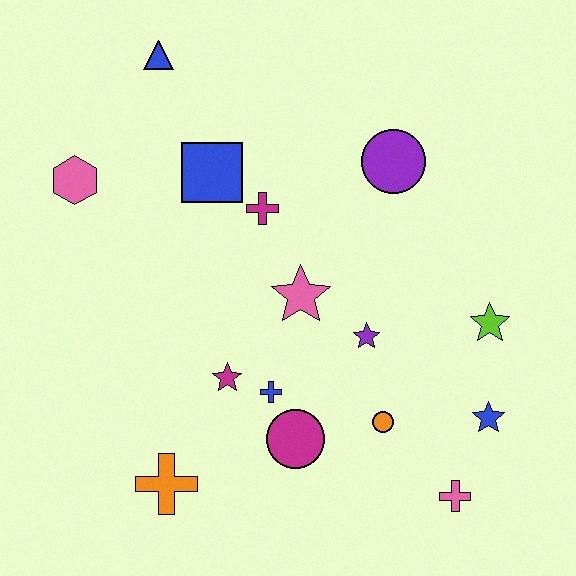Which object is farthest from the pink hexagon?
The pink cross is farthest from the pink hexagon.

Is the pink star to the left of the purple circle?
Yes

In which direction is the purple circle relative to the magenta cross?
The purple circle is to the right of the magenta cross.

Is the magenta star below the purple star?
Yes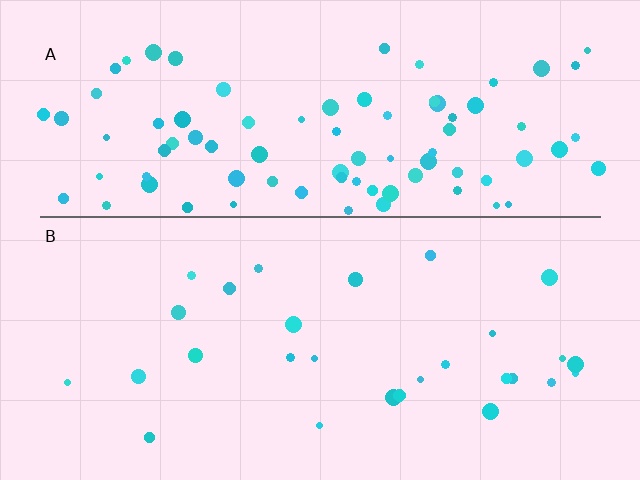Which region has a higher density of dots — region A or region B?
A (the top).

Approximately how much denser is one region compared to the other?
Approximately 3.1× — region A over region B.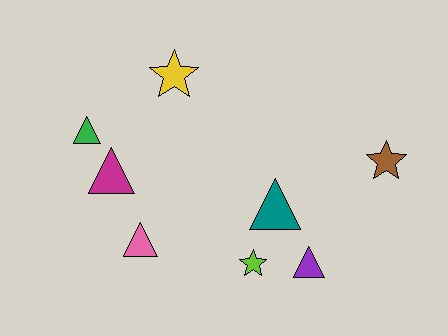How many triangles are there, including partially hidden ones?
There are 5 triangles.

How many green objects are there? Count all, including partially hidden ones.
There is 1 green object.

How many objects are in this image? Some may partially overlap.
There are 8 objects.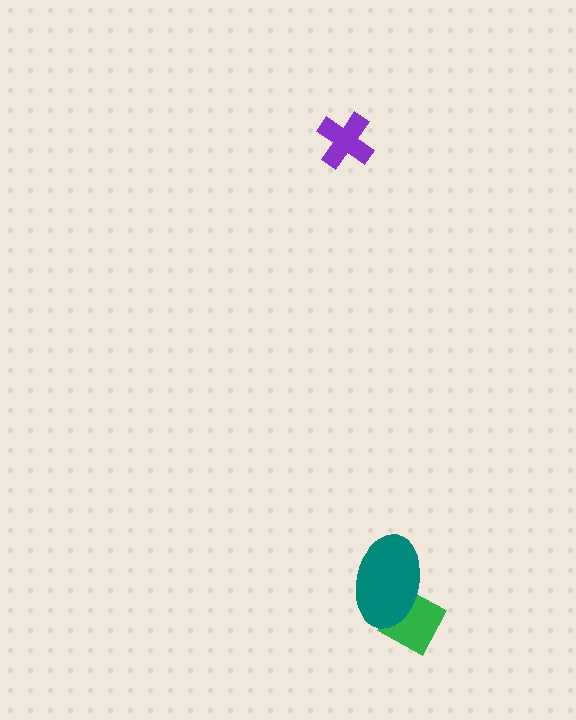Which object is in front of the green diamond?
The teal ellipse is in front of the green diamond.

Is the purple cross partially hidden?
No, no other shape covers it.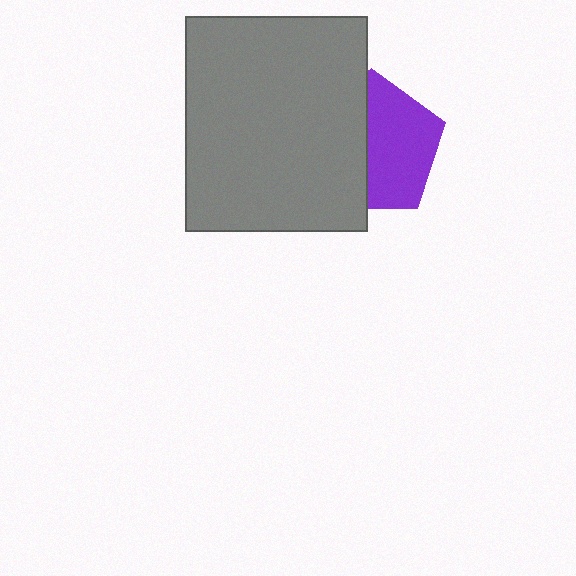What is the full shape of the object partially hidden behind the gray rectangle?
The partially hidden object is a purple pentagon.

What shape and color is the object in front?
The object in front is a gray rectangle.